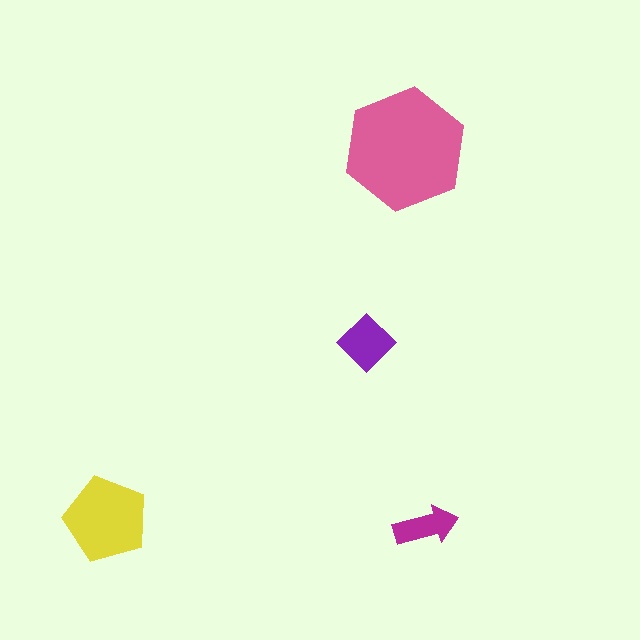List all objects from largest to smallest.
The pink hexagon, the yellow pentagon, the purple diamond, the magenta arrow.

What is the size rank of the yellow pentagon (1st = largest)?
2nd.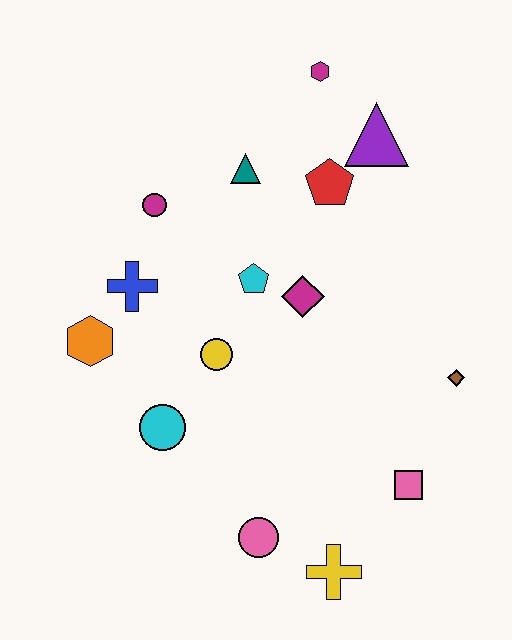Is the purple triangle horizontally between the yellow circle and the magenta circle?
No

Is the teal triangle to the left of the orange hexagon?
No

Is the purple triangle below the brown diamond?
No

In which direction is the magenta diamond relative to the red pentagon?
The magenta diamond is below the red pentagon.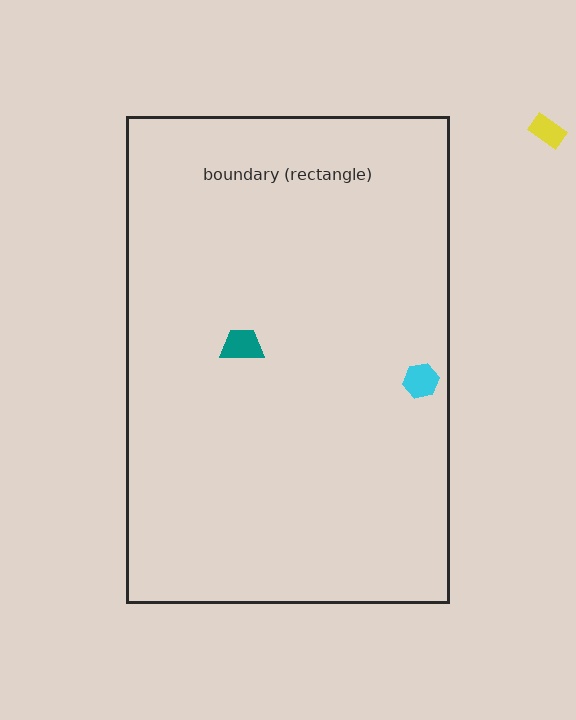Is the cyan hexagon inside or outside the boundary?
Inside.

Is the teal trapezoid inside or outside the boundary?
Inside.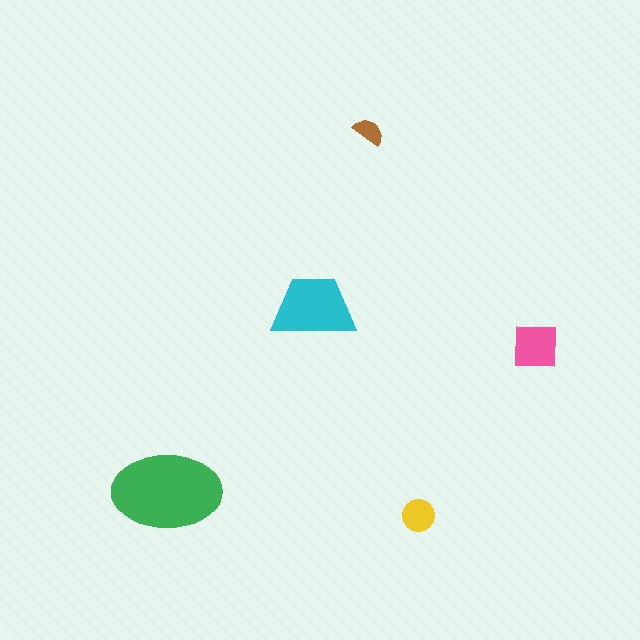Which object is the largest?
The green ellipse.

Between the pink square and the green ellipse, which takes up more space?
The green ellipse.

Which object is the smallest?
The brown semicircle.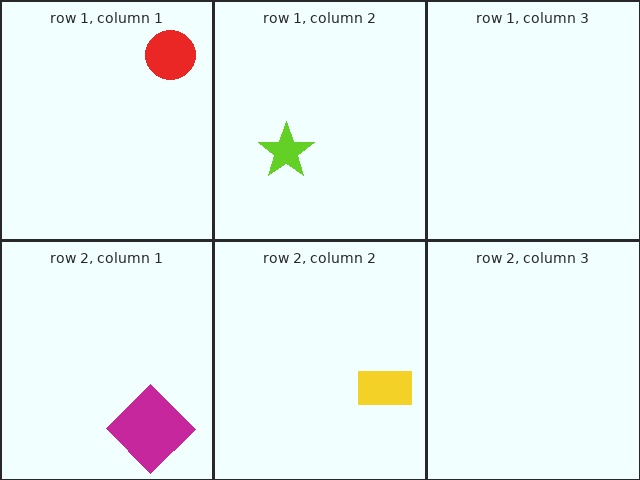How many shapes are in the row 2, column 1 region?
1.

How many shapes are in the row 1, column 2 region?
1.